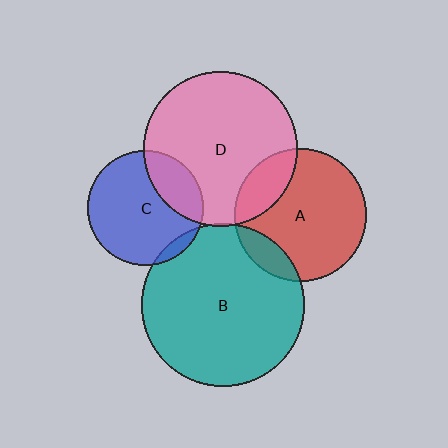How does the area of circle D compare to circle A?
Approximately 1.3 times.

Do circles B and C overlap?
Yes.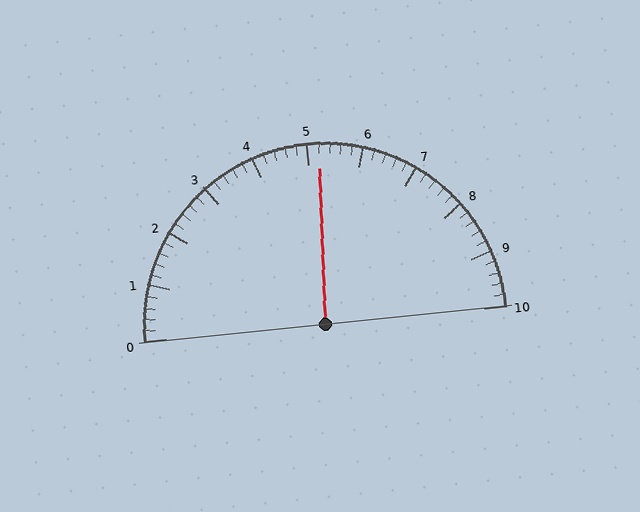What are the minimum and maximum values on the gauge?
The gauge ranges from 0 to 10.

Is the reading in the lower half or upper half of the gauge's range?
The reading is in the upper half of the range (0 to 10).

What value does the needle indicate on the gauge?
The needle indicates approximately 5.2.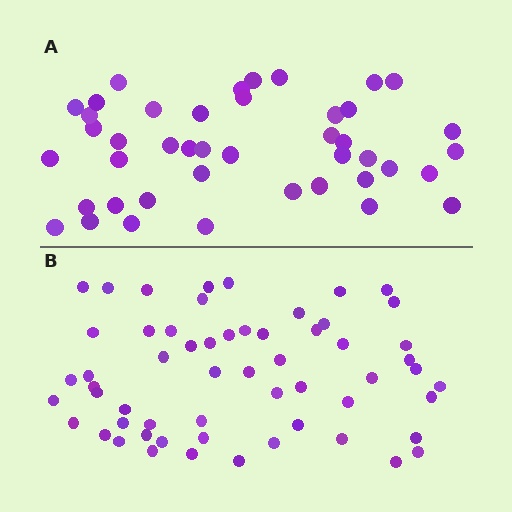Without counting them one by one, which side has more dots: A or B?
Region B (the bottom region) has more dots.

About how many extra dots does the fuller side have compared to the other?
Region B has approximately 15 more dots than region A.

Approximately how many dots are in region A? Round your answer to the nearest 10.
About 40 dots. (The exact count is 43, which rounds to 40.)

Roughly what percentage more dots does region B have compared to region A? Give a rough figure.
About 35% more.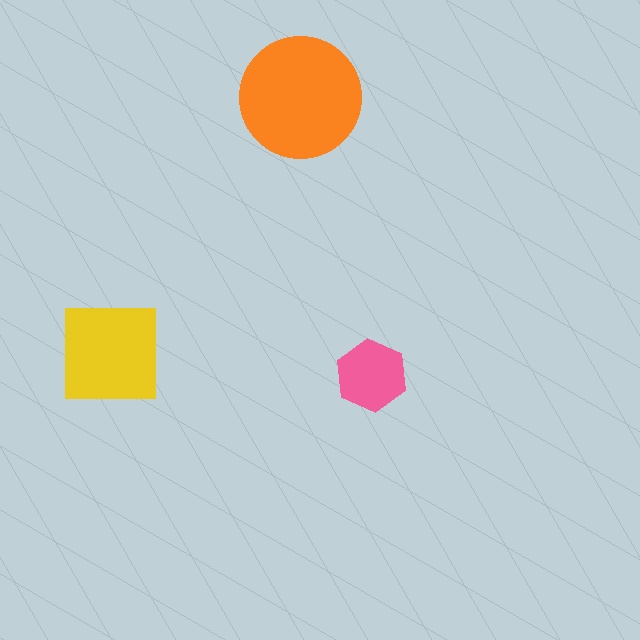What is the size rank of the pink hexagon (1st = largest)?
3rd.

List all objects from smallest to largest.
The pink hexagon, the yellow square, the orange circle.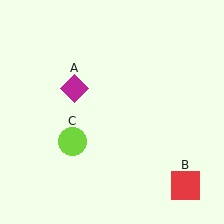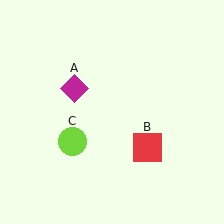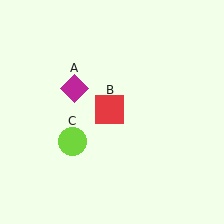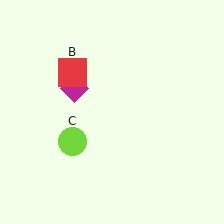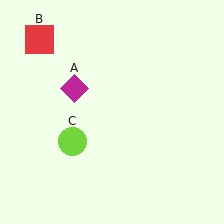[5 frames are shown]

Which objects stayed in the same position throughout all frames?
Magenta diamond (object A) and lime circle (object C) remained stationary.